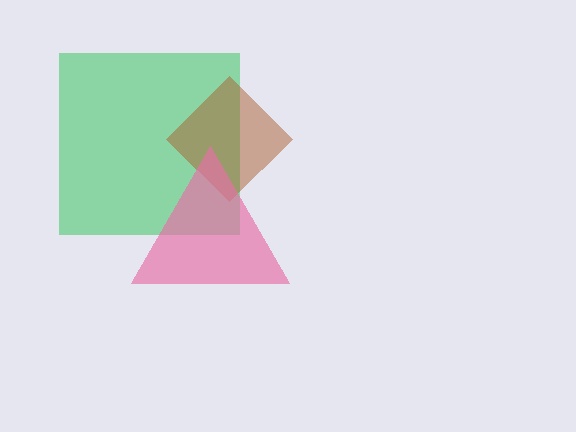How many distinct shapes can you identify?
There are 3 distinct shapes: a green square, a brown diamond, a pink triangle.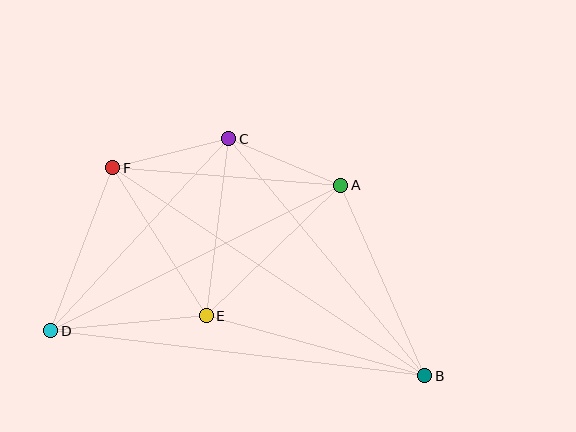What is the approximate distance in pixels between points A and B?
The distance between A and B is approximately 208 pixels.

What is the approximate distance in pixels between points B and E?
The distance between B and E is approximately 227 pixels.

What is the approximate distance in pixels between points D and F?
The distance between D and F is approximately 174 pixels.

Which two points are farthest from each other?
Points B and D are farthest from each other.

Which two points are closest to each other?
Points C and F are closest to each other.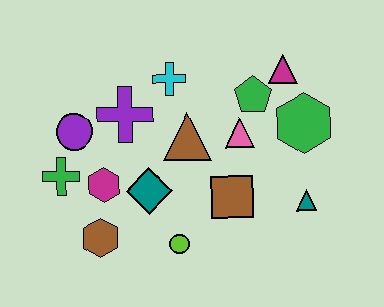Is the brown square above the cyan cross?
No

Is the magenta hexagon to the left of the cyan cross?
Yes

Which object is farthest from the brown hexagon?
The magenta triangle is farthest from the brown hexagon.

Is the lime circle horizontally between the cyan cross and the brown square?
Yes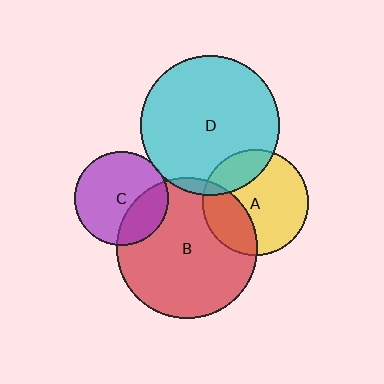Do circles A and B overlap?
Yes.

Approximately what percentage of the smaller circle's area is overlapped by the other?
Approximately 30%.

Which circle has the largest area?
Circle B (red).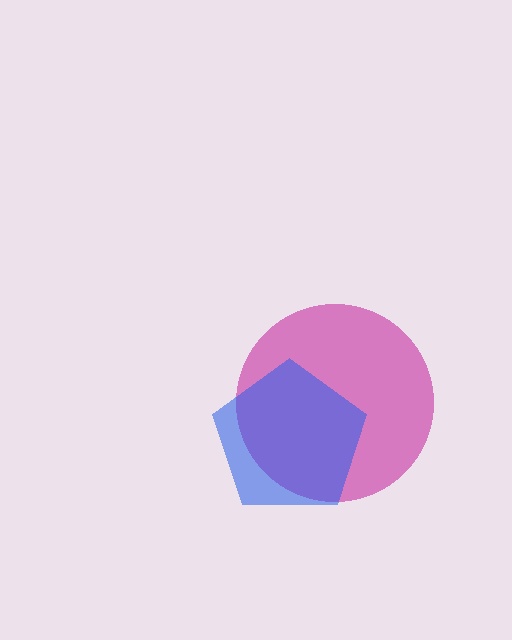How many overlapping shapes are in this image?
There are 2 overlapping shapes in the image.